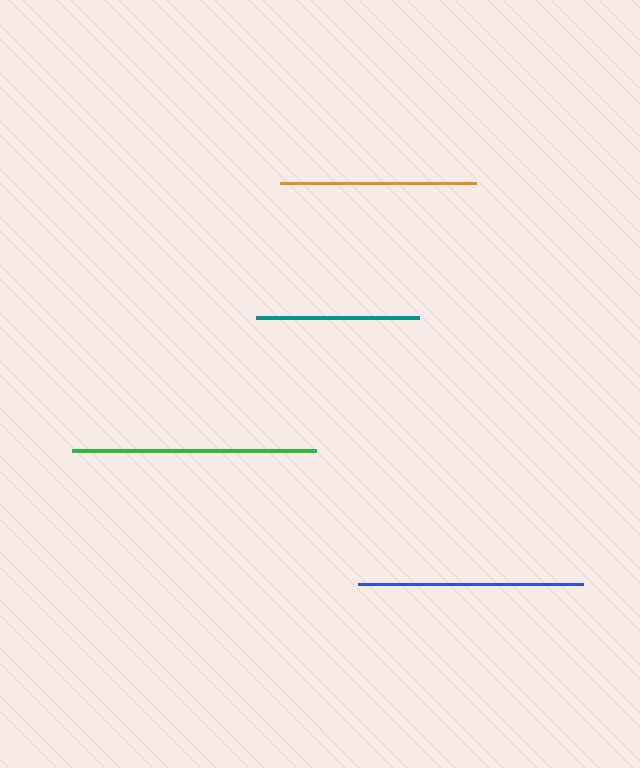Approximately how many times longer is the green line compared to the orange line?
The green line is approximately 1.2 times the length of the orange line.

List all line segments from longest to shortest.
From longest to shortest: green, blue, orange, teal.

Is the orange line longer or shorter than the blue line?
The blue line is longer than the orange line.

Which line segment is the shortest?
The teal line is the shortest at approximately 163 pixels.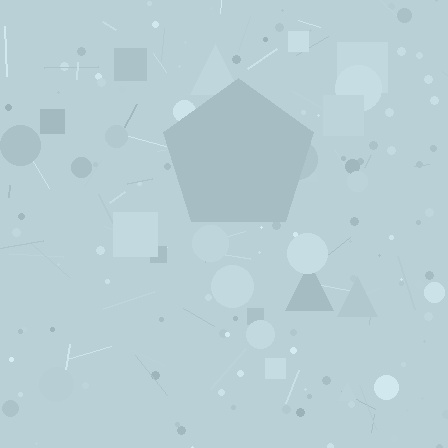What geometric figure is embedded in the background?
A pentagon is embedded in the background.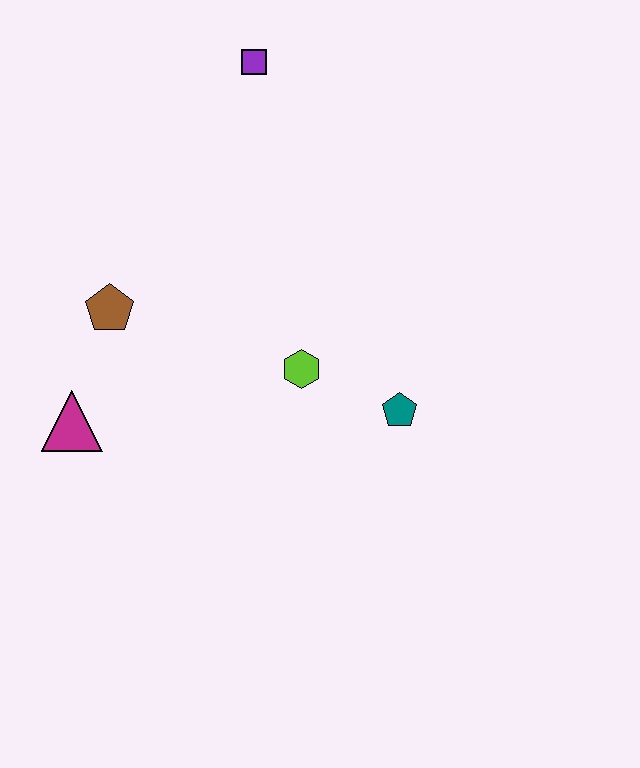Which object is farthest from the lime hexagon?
The purple square is farthest from the lime hexagon.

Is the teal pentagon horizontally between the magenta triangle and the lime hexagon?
No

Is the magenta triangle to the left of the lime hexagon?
Yes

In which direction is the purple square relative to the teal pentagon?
The purple square is above the teal pentagon.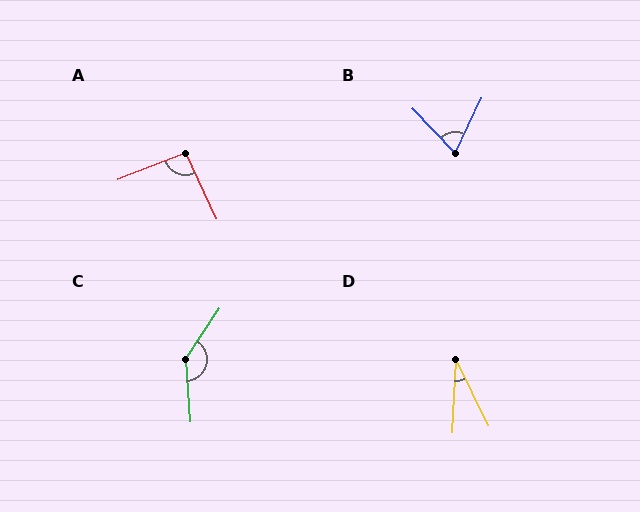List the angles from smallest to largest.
D (28°), B (69°), A (94°), C (142°).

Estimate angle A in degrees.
Approximately 94 degrees.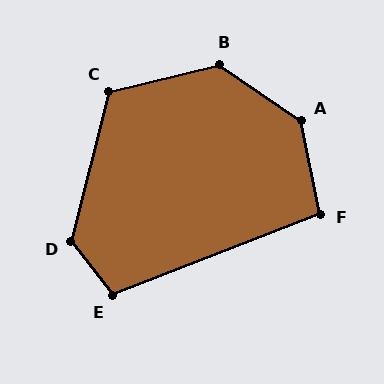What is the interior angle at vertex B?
Approximately 132 degrees (obtuse).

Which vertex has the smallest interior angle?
F, at approximately 100 degrees.